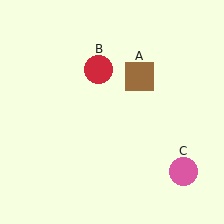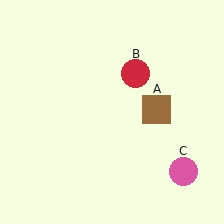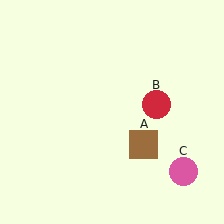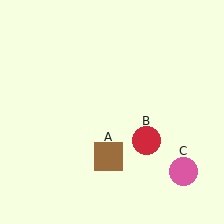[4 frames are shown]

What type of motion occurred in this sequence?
The brown square (object A), red circle (object B) rotated clockwise around the center of the scene.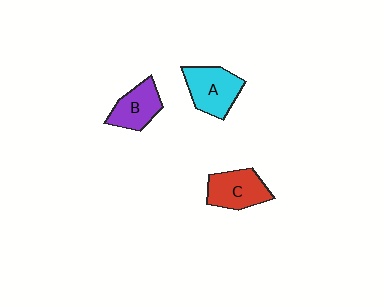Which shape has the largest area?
Shape A (cyan).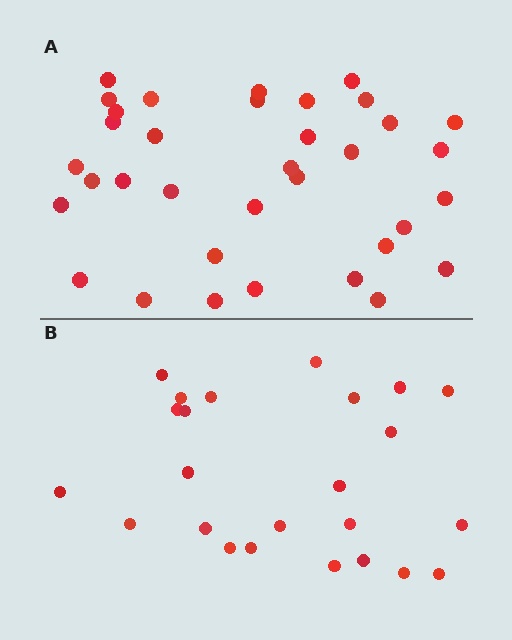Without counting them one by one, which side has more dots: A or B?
Region A (the top region) has more dots.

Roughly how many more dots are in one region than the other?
Region A has roughly 12 or so more dots than region B.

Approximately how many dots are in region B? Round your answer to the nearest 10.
About 20 dots. (The exact count is 24, which rounds to 20.)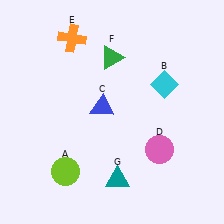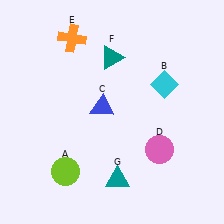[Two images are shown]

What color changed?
The triangle (F) changed from green in Image 1 to teal in Image 2.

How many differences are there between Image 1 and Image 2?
There is 1 difference between the two images.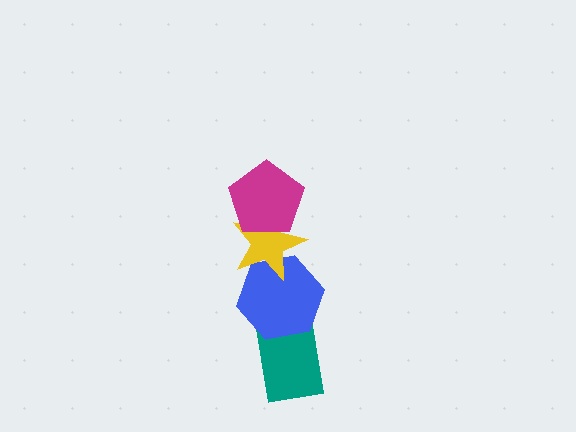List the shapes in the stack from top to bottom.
From top to bottom: the magenta pentagon, the yellow star, the blue hexagon, the teal rectangle.